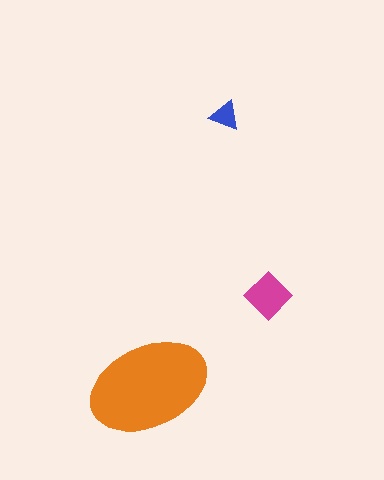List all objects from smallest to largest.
The blue triangle, the magenta diamond, the orange ellipse.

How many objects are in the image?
There are 3 objects in the image.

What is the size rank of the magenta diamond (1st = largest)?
2nd.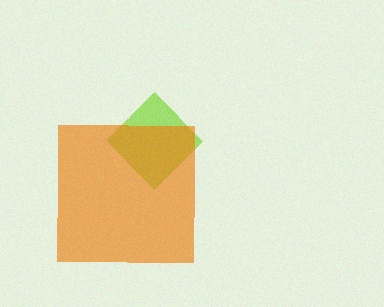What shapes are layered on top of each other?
The layered shapes are: a lime diamond, an orange square.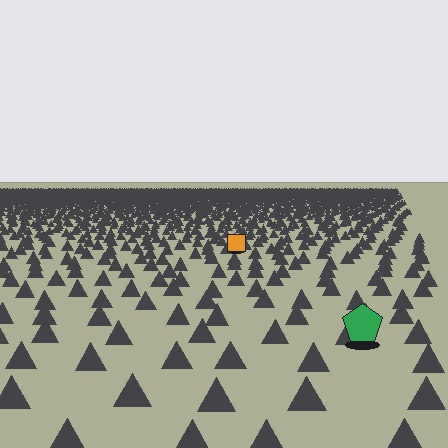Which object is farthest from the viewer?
The orange square is farthest from the viewer. It appears smaller and the ground texture around it is denser.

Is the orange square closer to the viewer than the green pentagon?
No. The green pentagon is closer — you can tell from the texture gradient: the ground texture is coarser near it.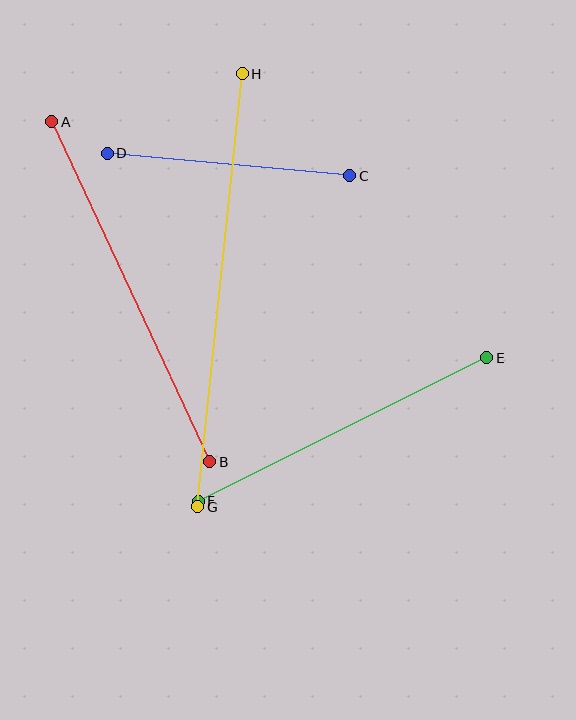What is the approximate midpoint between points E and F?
The midpoint is at approximately (342, 430) pixels.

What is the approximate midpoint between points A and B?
The midpoint is at approximately (131, 292) pixels.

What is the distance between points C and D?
The distance is approximately 243 pixels.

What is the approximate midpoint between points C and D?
The midpoint is at approximately (229, 165) pixels.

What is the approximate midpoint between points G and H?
The midpoint is at approximately (220, 290) pixels.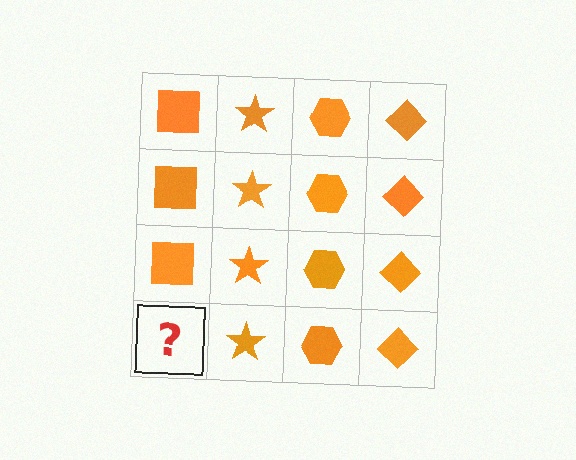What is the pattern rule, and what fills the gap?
The rule is that each column has a consistent shape. The gap should be filled with an orange square.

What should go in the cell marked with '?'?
The missing cell should contain an orange square.